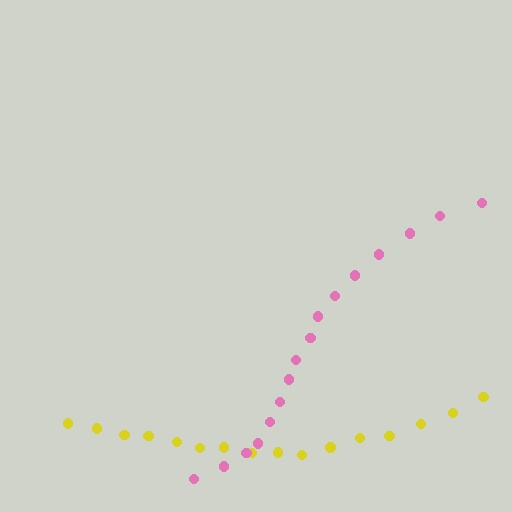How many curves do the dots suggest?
There are 2 distinct paths.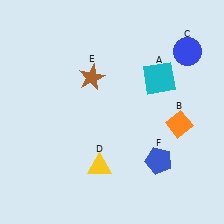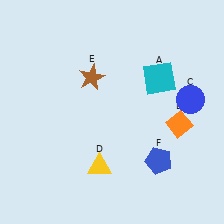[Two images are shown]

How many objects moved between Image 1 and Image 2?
1 object moved between the two images.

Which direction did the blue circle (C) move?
The blue circle (C) moved down.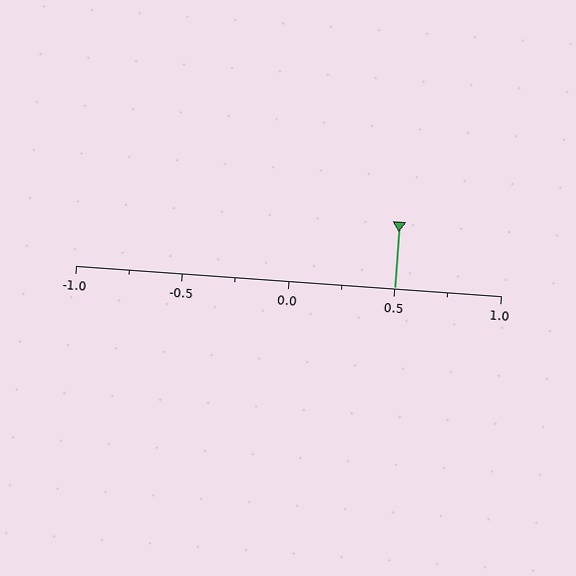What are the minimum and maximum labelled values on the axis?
The axis runs from -1.0 to 1.0.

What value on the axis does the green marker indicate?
The marker indicates approximately 0.5.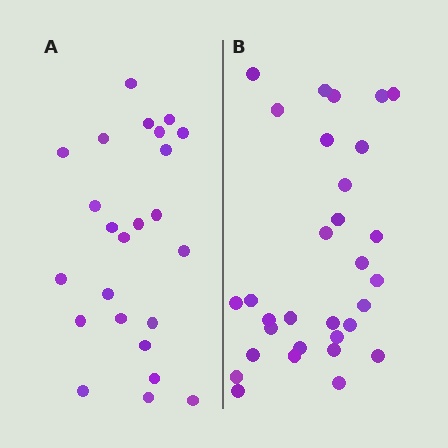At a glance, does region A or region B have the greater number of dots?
Region B (the right region) has more dots.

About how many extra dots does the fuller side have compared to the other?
Region B has roughly 8 or so more dots than region A.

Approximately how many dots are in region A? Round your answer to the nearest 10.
About 20 dots. (The exact count is 24, which rounds to 20.)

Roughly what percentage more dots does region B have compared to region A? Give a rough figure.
About 30% more.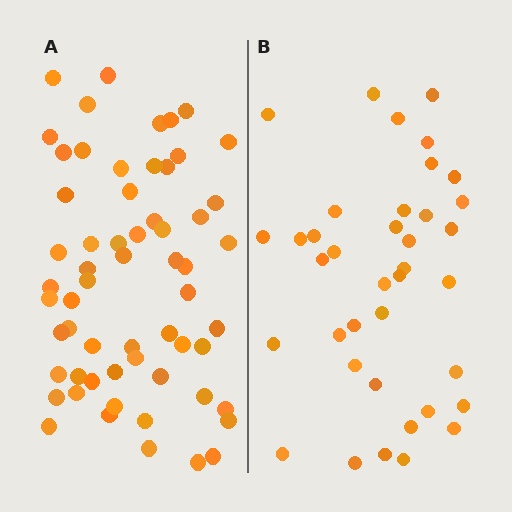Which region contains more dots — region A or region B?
Region A (the left region) has more dots.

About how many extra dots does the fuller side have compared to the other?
Region A has approximately 20 more dots than region B.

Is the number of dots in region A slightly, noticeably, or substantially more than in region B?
Region A has substantially more. The ratio is roughly 1.6 to 1.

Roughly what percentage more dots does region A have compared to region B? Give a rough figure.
About 60% more.